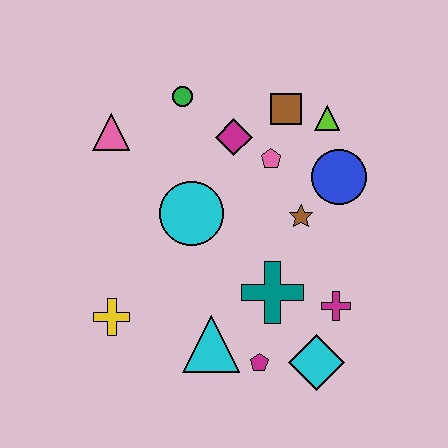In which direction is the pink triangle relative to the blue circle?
The pink triangle is to the left of the blue circle.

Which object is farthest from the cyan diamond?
The pink triangle is farthest from the cyan diamond.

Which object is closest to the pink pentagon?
The magenta diamond is closest to the pink pentagon.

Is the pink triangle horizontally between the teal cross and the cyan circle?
No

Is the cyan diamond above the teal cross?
No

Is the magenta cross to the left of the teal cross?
No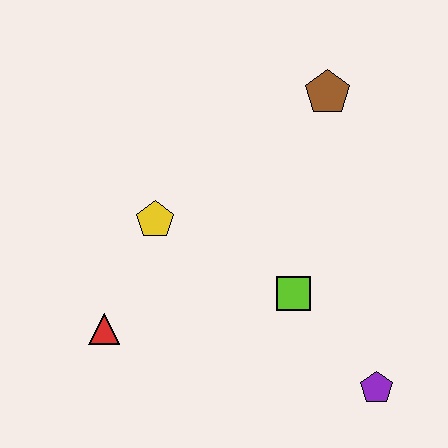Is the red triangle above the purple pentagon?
Yes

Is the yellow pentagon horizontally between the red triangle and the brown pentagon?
Yes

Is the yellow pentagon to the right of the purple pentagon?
No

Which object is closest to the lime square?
The purple pentagon is closest to the lime square.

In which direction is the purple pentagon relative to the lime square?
The purple pentagon is below the lime square.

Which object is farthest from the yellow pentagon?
The purple pentagon is farthest from the yellow pentagon.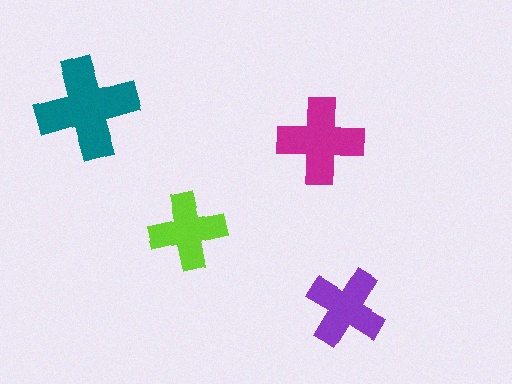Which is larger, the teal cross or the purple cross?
The teal one.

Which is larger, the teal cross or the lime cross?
The teal one.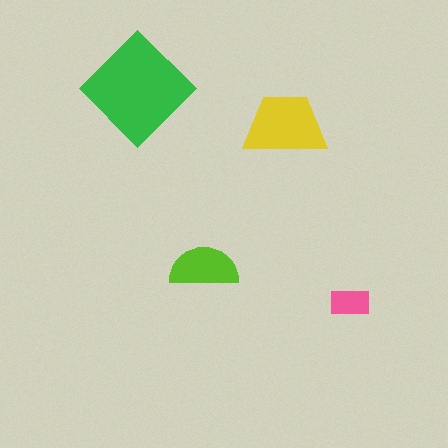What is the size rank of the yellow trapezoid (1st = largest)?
2nd.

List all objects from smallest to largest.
The pink rectangle, the lime semicircle, the yellow trapezoid, the green diamond.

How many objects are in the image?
There are 4 objects in the image.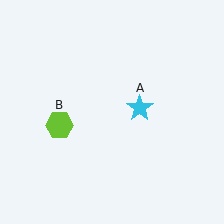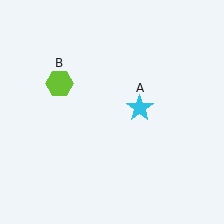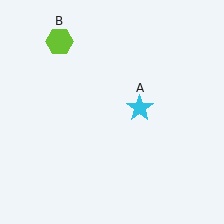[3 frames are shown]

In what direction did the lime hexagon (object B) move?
The lime hexagon (object B) moved up.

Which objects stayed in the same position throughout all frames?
Cyan star (object A) remained stationary.